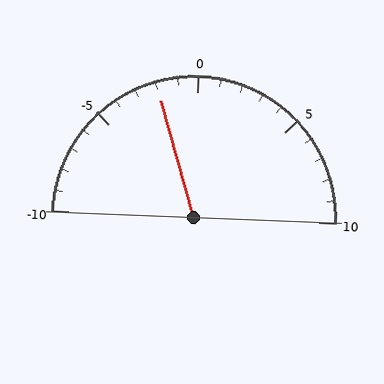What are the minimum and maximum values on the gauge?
The gauge ranges from -10 to 10.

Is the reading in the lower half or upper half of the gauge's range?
The reading is in the lower half of the range (-10 to 10).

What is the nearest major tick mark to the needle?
The nearest major tick mark is 0.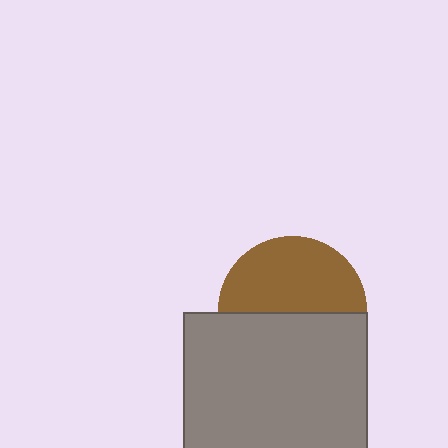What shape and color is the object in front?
The object in front is a gray square.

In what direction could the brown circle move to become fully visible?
The brown circle could move up. That would shift it out from behind the gray square entirely.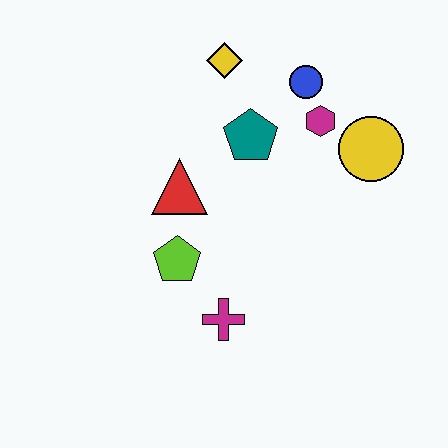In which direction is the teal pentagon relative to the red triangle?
The teal pentagon is to the right of the red triangle.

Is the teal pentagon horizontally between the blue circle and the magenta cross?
Yes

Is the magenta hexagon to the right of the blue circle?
Yes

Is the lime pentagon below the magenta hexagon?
Yes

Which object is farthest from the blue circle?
The magenta cross is farthest from the blue circle.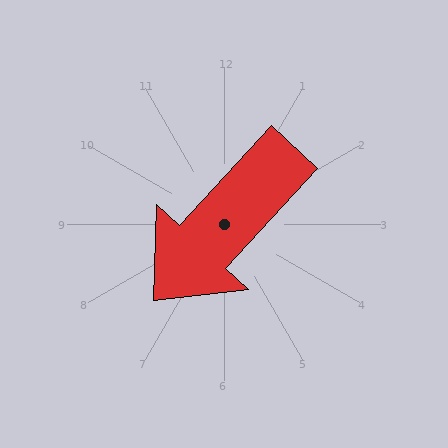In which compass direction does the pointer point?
Southwest.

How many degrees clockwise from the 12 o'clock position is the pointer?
Approximately 223 degrees.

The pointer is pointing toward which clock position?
Roughly 7 o'clock.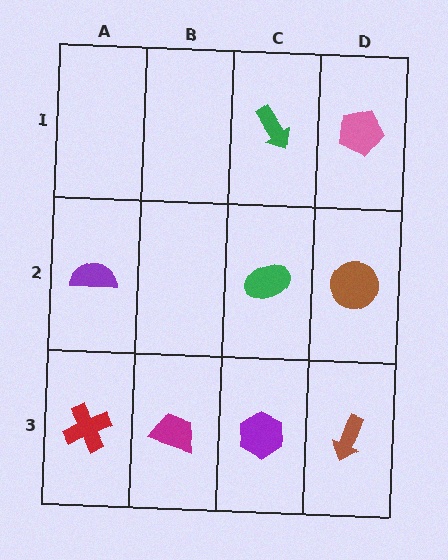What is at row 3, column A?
A red cross.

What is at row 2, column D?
A brown circle.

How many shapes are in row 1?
2 shapes.